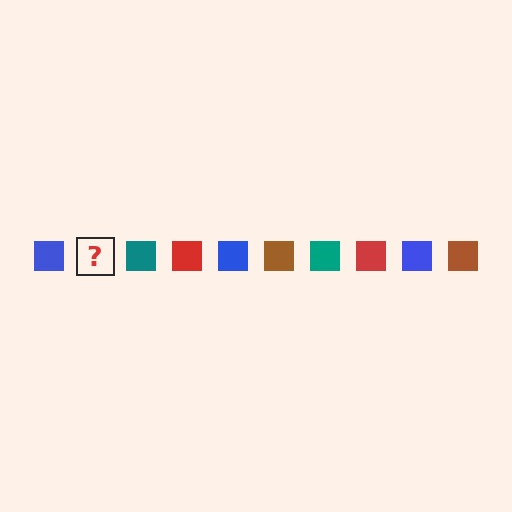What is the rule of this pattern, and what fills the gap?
The rule is that the pattern cycles through blue, brown, teal, red squares. The gap should be filled with a brown square.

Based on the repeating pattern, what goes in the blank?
The blank should be a brown square.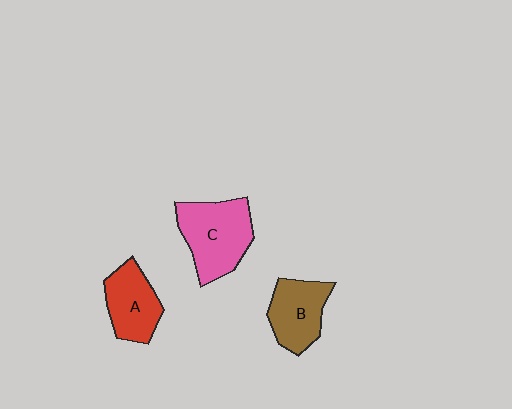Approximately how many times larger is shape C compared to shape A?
Approximately 1.4 times.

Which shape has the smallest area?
Shape A (red).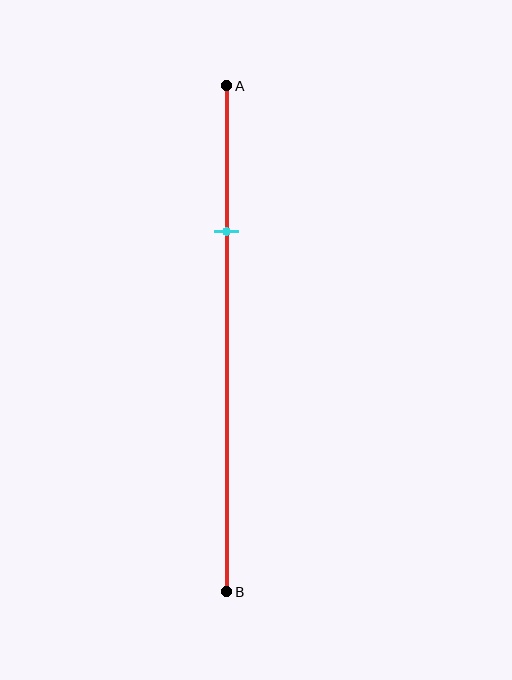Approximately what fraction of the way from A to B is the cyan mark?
The cyan mark is approximately 30% of the way from A to B.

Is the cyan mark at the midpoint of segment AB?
No, the mark is at about 30% from A, not at the 50% midpoint.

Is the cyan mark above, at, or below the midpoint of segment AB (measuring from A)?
The cyan mark is above the midpoint of segment AB.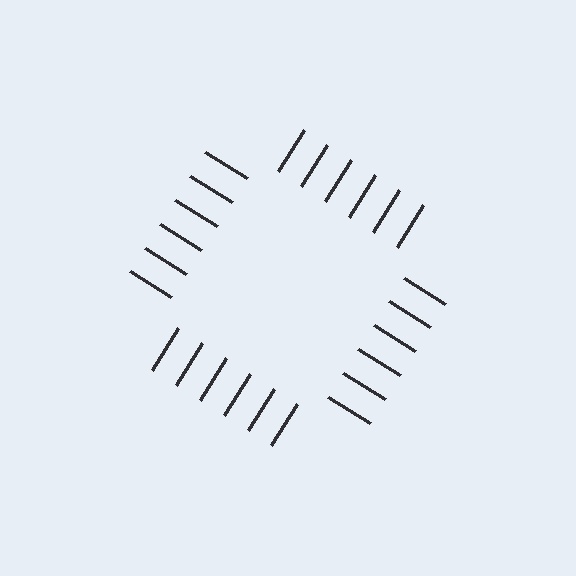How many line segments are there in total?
24 — 6 along each of the 4 edges.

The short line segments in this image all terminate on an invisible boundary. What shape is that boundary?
An illusory square — the line segments terminate on its edges but no continuous stroke is drawn.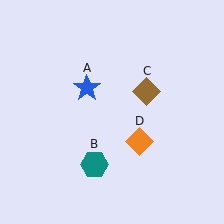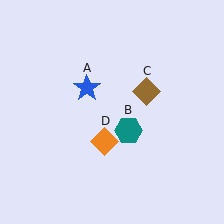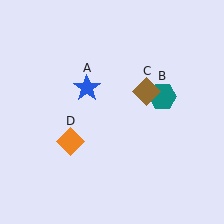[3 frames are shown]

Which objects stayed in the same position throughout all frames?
Blue star (object A) and brown diamond (object C) remained stationary.